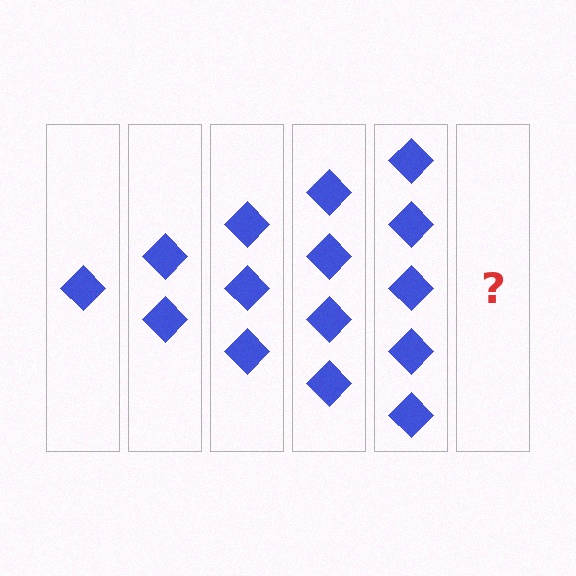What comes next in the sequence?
The next element should be 6 diamonds.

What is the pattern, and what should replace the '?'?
The pattern is that each step adds one more diamond. The '?' should be 6 diamonds.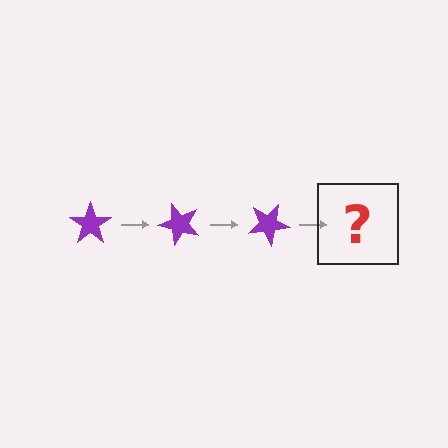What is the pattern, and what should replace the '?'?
The pattern is that the star rotates 50 degrees each step. The '?' should be a purple star rotated 150 degrees.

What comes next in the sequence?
The next element should be a purple star rotated 150 degrees.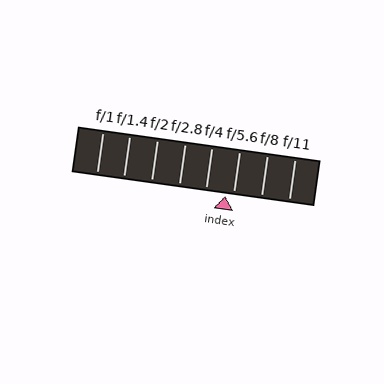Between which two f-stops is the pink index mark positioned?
The index mark is between f/4 and f/5.6.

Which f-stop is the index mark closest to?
The index mark is closest to f/5.6.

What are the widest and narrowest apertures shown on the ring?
The widest aperture shown is f/1 and the narrowest is f/11.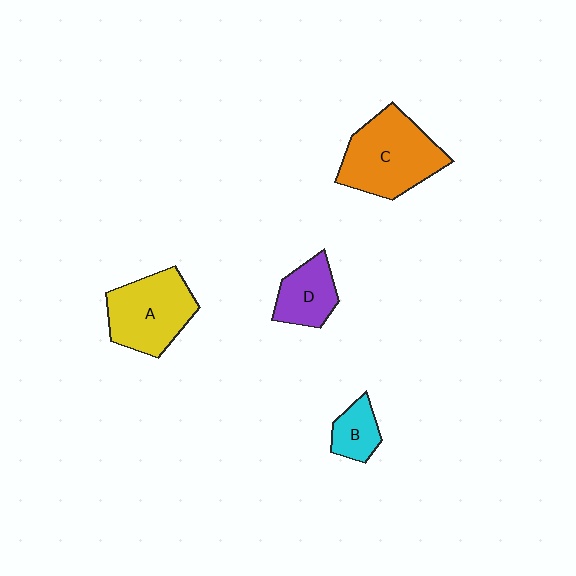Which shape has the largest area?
Shape C (orange).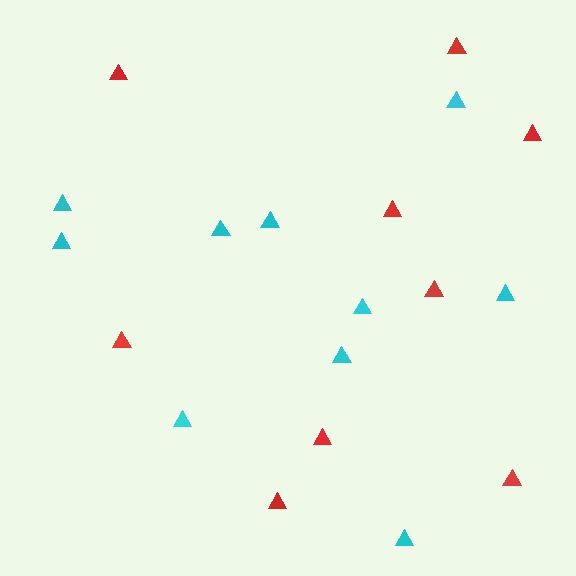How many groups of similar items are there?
There are 2 groups: one group of cyan triangles (10) and one group of red triangles (9).